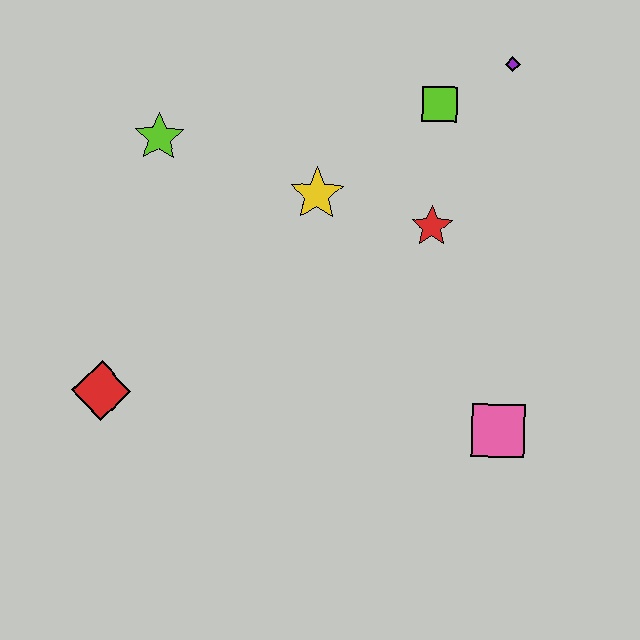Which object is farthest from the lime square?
The red diamond is farthest from the lime square.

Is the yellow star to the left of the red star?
Yes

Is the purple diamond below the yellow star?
No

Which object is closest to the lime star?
The yellow star is closest to the lime star.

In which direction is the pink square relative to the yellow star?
The pink square is below the yellow star.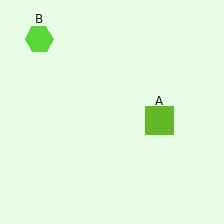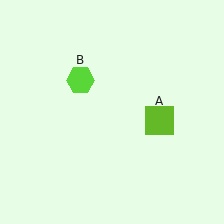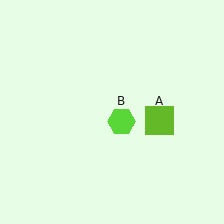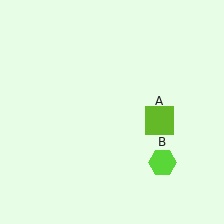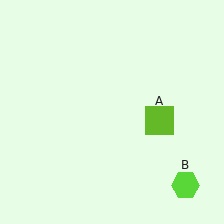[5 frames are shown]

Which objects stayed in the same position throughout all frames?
Lime square (object A) remained stationary.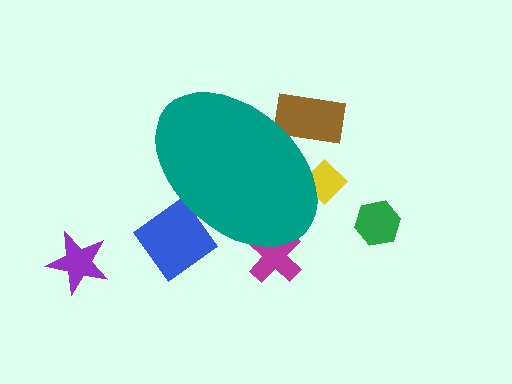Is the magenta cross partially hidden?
Yes, the magenta cross is partially hidden behind the teal ellipse.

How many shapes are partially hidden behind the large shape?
4 shapes are partially hidden.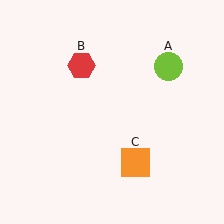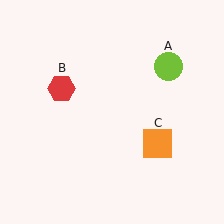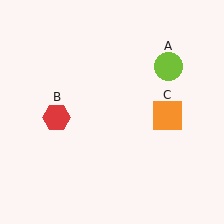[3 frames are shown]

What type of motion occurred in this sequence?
The red hexagon (object B), orange square (object C) rotated counterclockwise around the center of the scene.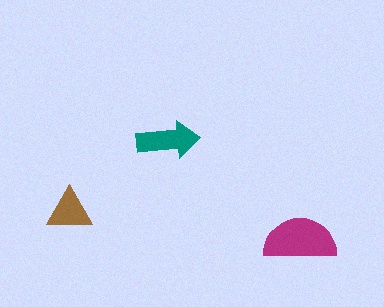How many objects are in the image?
There are 3 objects in the image.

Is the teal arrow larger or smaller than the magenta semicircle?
Smaller.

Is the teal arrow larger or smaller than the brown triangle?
Larger.